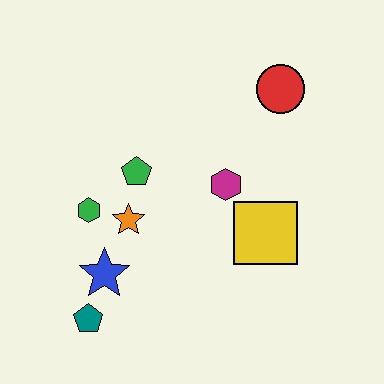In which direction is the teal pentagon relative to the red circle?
The teal pentagon is below the red circle.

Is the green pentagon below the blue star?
No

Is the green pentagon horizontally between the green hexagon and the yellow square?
Yes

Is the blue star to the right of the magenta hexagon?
No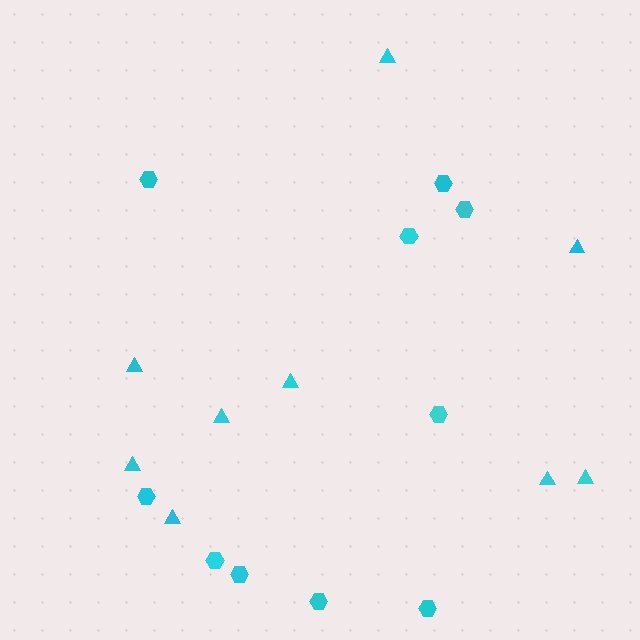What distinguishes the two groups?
There are 2 groups: one group of triangles (9) and one group of hexagons (10).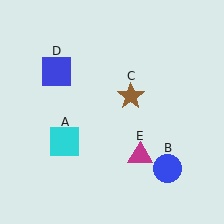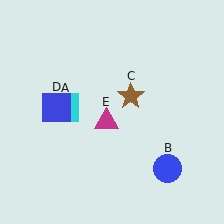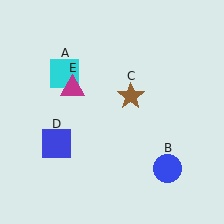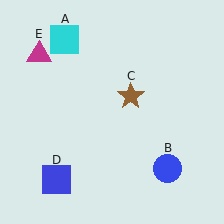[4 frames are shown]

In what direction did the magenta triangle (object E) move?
The magenta triangle (object E) moved up and to the left.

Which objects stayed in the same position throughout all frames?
Blue circle (object B) and brown star (object C) remained stationary.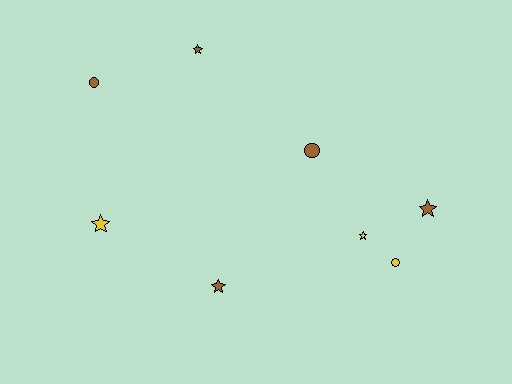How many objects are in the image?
There are 8 objects.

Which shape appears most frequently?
Star, with 5 objects.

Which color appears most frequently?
Brown, with 5 objects.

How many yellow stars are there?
There are 2 yellow stars.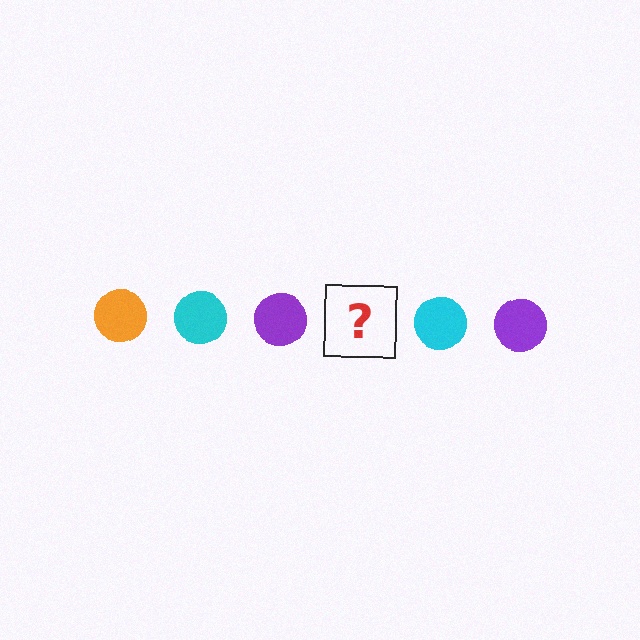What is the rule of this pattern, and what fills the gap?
The rule is that the pattern cycles through orange, cyan, purple circles. The gap should be filled with an orange circle.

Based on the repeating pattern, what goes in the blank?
The blank should be an orange circle.